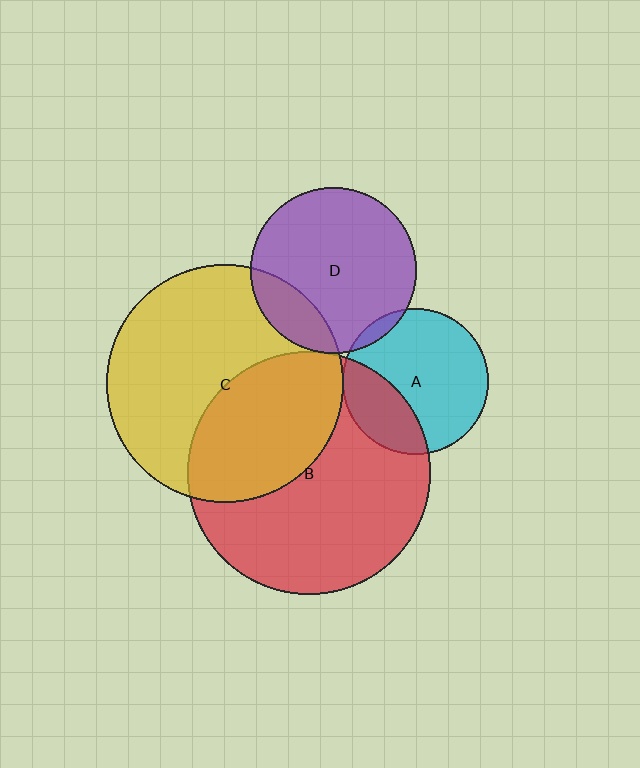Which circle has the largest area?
Circle B (red).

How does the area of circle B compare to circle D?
Approximately 2.1 times.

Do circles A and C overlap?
Yes.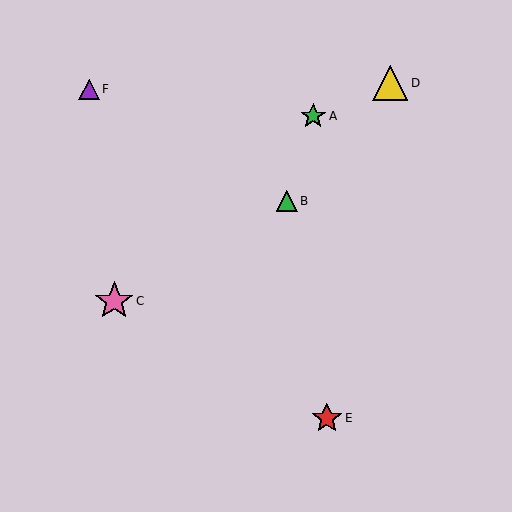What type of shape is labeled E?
Shape E is a red star.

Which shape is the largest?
The pink star (labeled C) is the largest.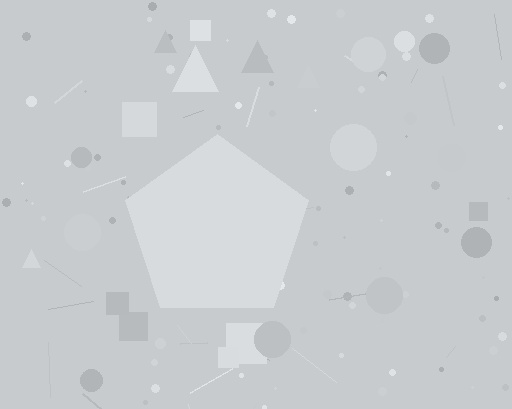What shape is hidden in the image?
A pentagon is hidden in the image.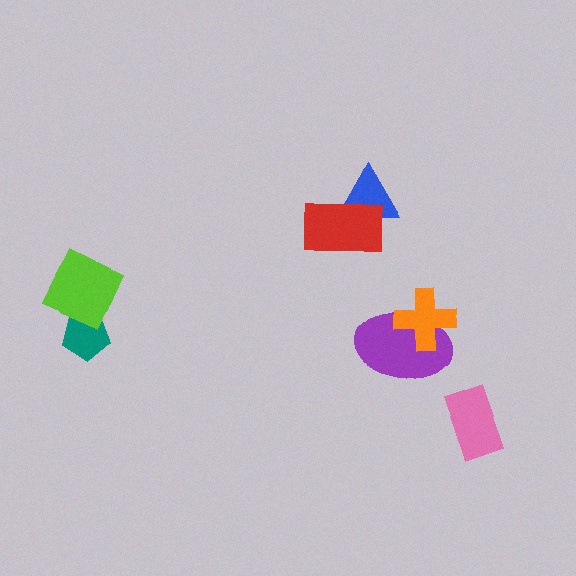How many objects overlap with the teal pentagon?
1 object overlaps with the teal pentagon.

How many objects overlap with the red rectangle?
1 object overlaps with the red rectangle.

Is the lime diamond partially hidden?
No, no other shape covers it.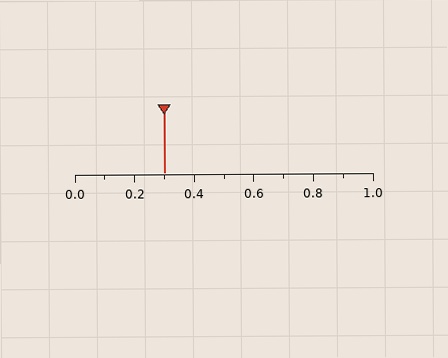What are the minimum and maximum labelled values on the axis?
The axis runs from 0.0 to 1.0.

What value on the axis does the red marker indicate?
The marker indicates approximately 0.3.